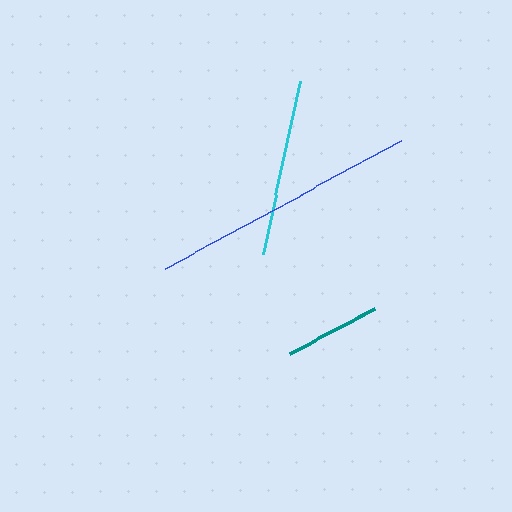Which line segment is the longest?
The blue line is the longest at approximately 268 pixels.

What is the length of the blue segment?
The blue segment is approximately 268 pixels long.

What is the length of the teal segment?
The teal segment is approximately 97 pixels long.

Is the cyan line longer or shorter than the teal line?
The cyan line is longer than the teal line.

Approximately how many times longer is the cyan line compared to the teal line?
The cyan line is approximately 1.8 times the length of the teal line.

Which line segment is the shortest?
The teal line is the shortest at approximately 97 pixels.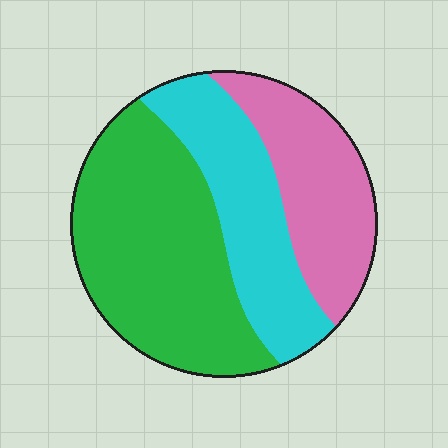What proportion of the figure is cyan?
Cyan covers about 30% of the figure.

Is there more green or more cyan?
Green.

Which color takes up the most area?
Green, at roughly 45%.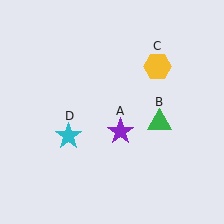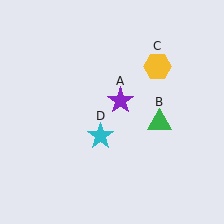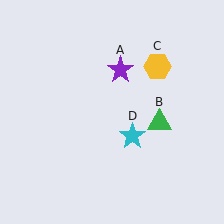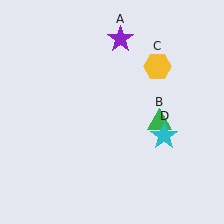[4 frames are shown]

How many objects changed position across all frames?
2 objects changed position: purple star (object A), cyan star (object D).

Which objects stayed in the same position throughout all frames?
Green triangle (object B) and yellow hexagon (object C) remained stationary.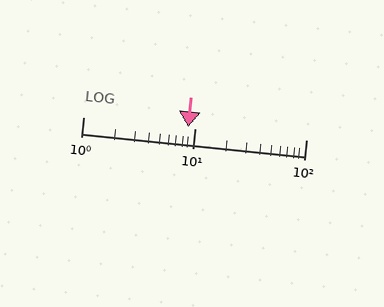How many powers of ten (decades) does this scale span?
The scale spans 2 decades, from 1 to 100.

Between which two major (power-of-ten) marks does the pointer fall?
The pointer is between 1 and 10.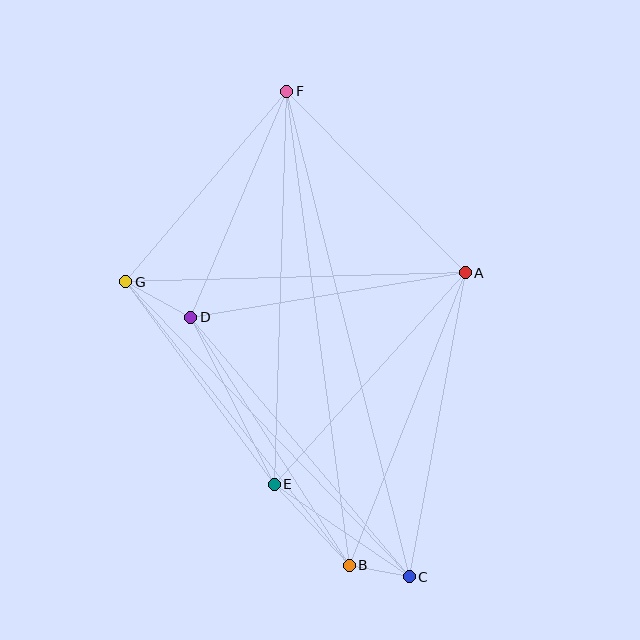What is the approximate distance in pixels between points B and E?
The distance between B and E is approximately 110 pixels.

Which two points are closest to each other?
Points B and C are closest to each other.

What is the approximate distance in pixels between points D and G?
The distance between D and G is approximately 74 pixels.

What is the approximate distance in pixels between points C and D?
The distance between C and D is approximately 340 pixels.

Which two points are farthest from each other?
Points C and F are farthest from each other.